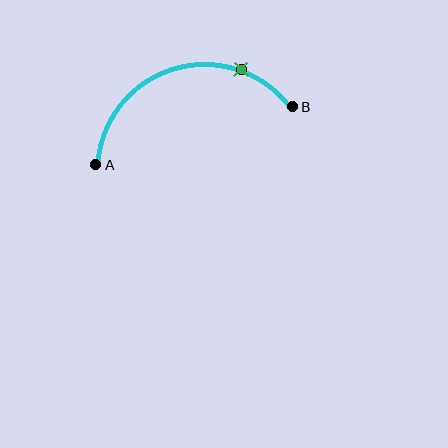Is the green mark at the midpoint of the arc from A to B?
No. The green mark lies on the arc but is closer to endpoint B. The arc midpoint would be at the point on the curve equidistant along the arc from both A and B.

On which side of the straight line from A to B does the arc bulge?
The arc bulges above the straight line connecting A and B.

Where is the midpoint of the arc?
The arc midpoint is the point on the curve farthest from the straight line joining A and B. It sits above that line.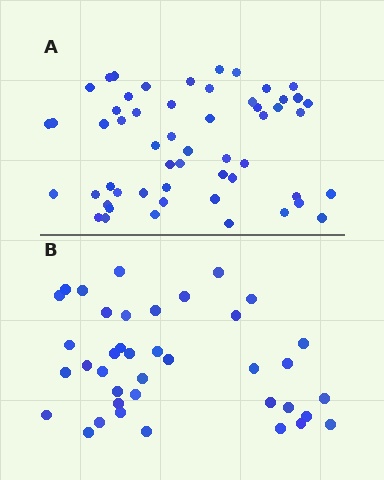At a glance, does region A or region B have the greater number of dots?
Region A (the top region) has more dots.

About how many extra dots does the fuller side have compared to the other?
Region A has approximately 15 more dots than region B.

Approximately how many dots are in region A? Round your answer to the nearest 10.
About 60 dots. (The exact count is 55, which rounds to 60.)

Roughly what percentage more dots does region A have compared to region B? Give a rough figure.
About 40% more.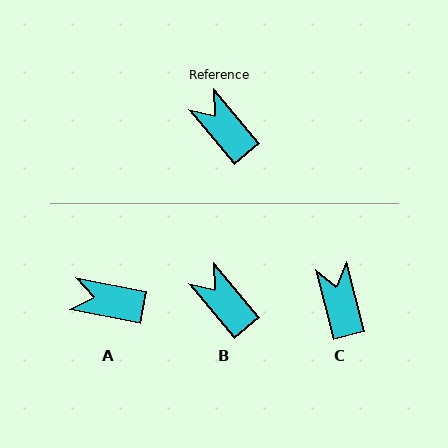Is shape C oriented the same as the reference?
No, it is off by about 25 degrees.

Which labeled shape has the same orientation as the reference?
B.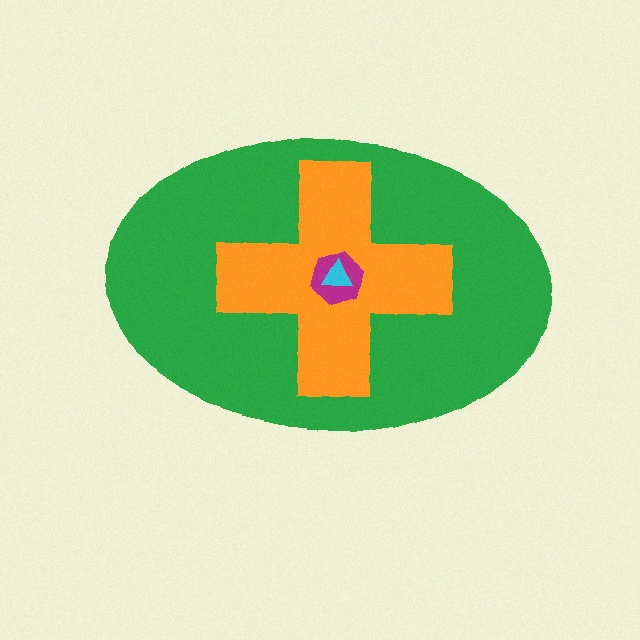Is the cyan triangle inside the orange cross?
Yes.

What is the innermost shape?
The cyan triangle.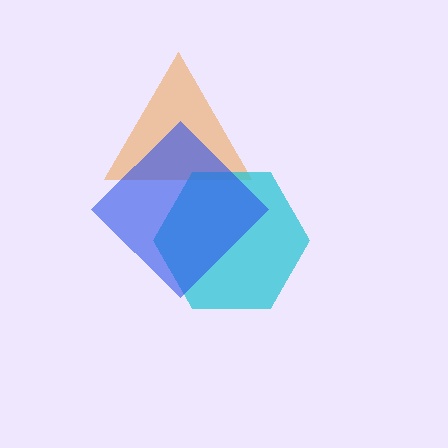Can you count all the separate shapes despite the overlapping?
Yes, there are 3 separate shapes.